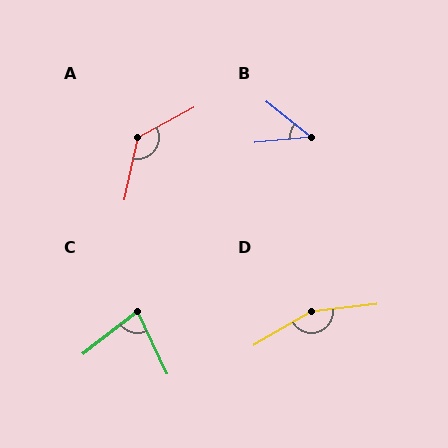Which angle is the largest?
D, at approximately 156 degrees.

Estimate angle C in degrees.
Approximately 77 degrees.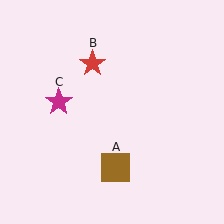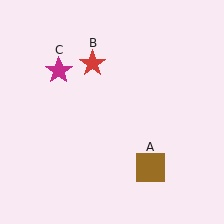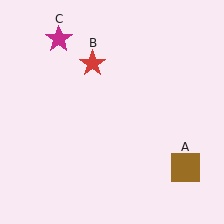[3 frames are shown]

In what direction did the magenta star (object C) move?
The magenta star (object C) moved up.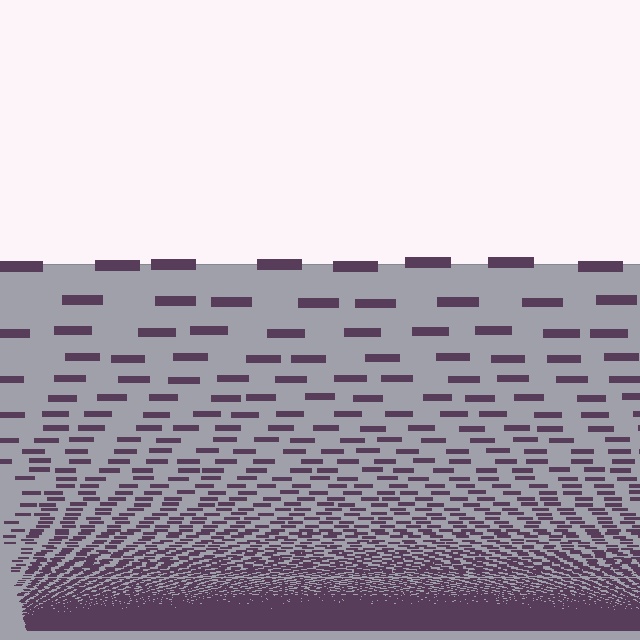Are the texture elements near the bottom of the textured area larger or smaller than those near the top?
Smaller. The gradient is inverted — elements near the bottom are smaller and denser.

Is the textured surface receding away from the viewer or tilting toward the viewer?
The surface appears to tilt toward the viewer. Texture elements get larger and sparser toward the top.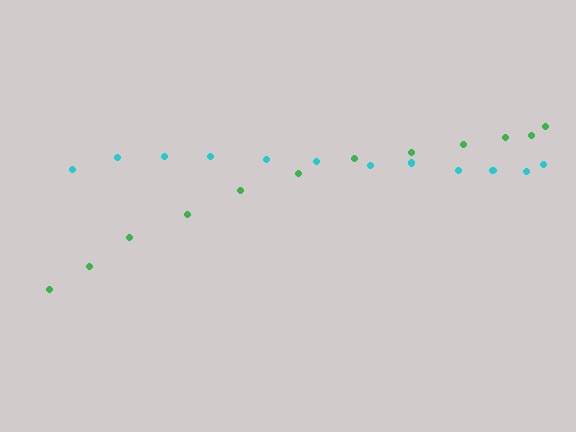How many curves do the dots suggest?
There are 2 distinct paths.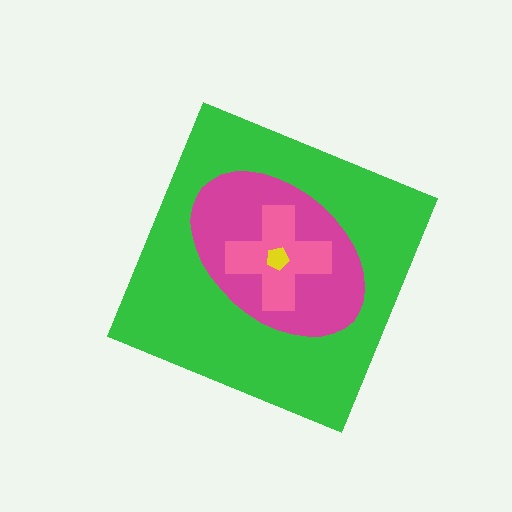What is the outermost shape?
The green diamond.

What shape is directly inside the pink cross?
The yellow pentagon.